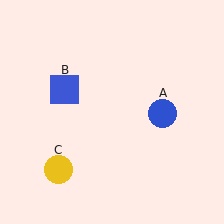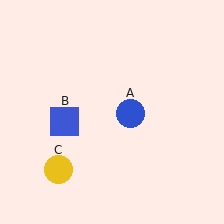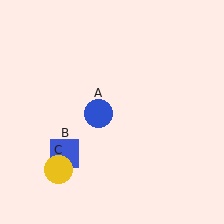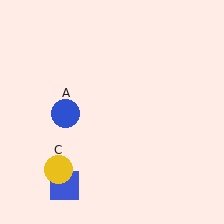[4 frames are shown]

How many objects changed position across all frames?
2 objects changed position: blue circle (object A), blue square (object B).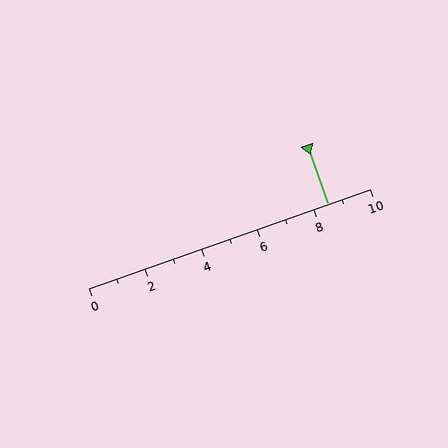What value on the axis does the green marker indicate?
The marker indicates approximately 8.5.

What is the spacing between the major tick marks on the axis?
The major ticks are spaced 2 apart.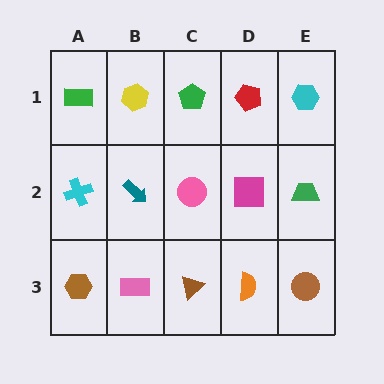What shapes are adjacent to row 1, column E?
A green trapezoid (row 2, column E), a red pentagon (row 1, column D).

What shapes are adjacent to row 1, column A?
A cyan cross (row 2, column A), a yellow hexagon (row 1, column B).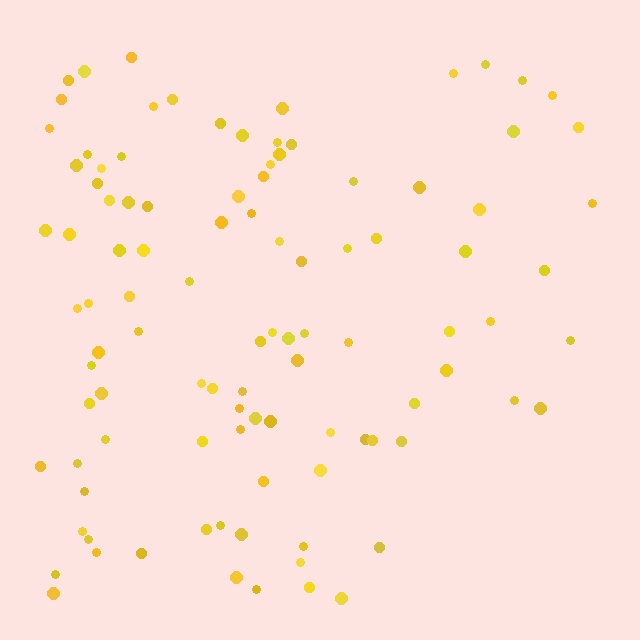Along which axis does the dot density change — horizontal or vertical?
Horizontal.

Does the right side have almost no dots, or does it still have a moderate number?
Still a moderate number, just noticeably fewer than the left.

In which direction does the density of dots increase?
From right to left, with the left side densest.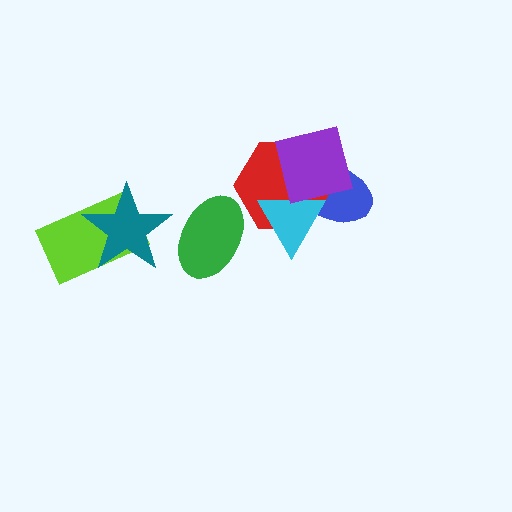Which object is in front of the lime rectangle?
The teal star is in front of the lime rectangle.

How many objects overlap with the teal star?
1 object overlaps with the teal star.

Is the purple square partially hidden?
No, no other shape covers it.